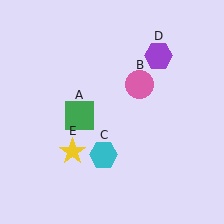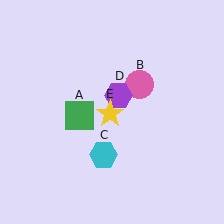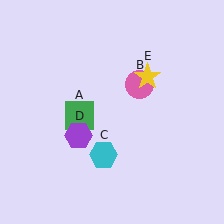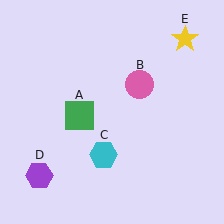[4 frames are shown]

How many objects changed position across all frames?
2 objects changed position: purple hexagon (object D), yellow star (object E).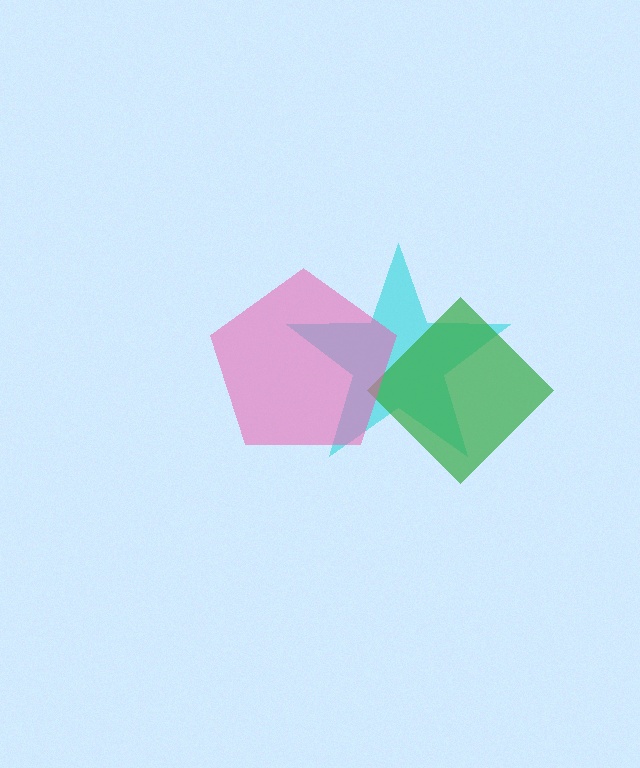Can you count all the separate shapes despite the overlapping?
Yes, there are 3 separate shapes.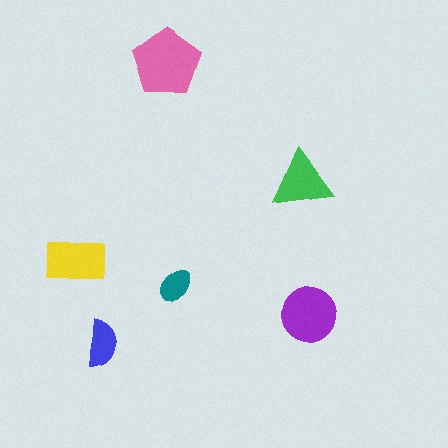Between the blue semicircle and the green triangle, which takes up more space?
The green triangle.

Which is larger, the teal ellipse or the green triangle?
The green triangle.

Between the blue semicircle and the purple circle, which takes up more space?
The purple circle.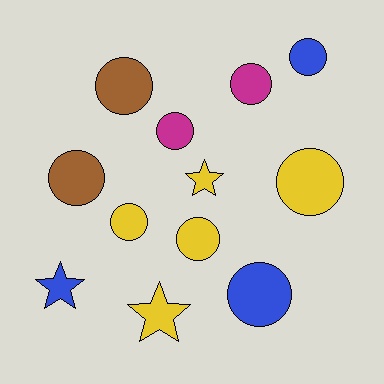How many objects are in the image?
There are 12 objects.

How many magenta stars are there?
There are no magenta stars.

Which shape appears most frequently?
Circle, with 9 objects.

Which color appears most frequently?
Yellow, with 5 objects.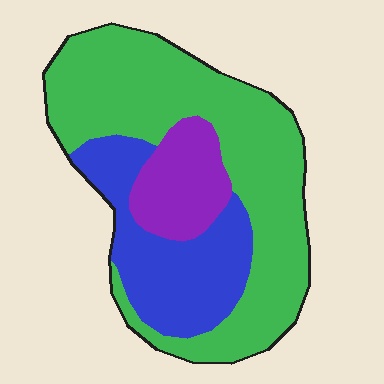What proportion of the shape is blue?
Blue takes up between a sixth and a third of the shape.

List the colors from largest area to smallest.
From largest to smallest: green, blue, purple.